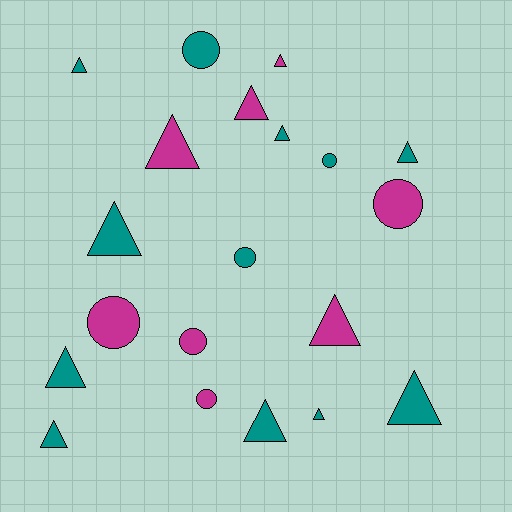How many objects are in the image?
There are 20 objects.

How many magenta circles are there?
There are 4 magenta circles.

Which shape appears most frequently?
Triangle, with 13 objects.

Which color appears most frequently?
Teal, with 12 objects.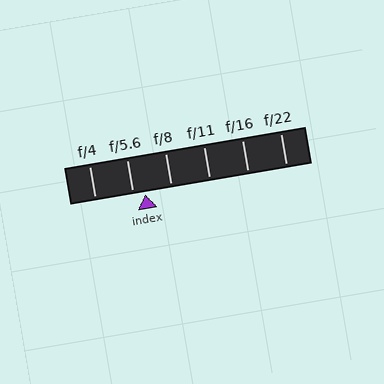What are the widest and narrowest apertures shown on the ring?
The widest aperture shown is f/4 and the narrowest is f/22.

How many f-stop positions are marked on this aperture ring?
There are 6 f-stop positions marked.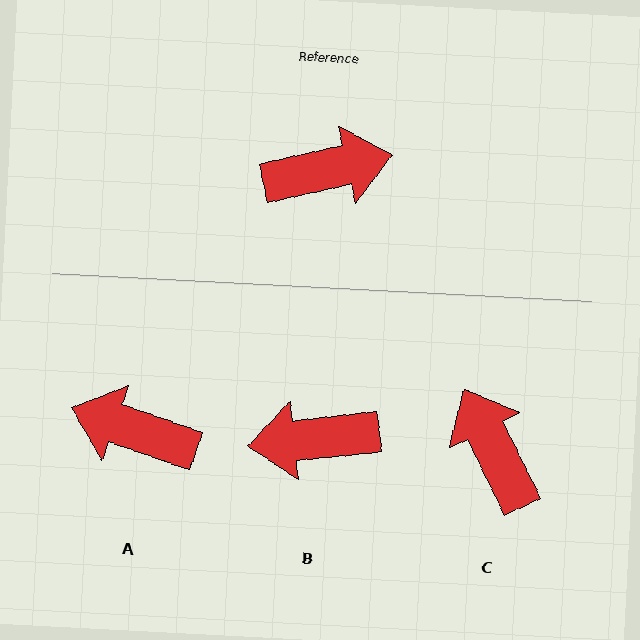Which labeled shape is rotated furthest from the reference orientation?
B, about 174 degrees away.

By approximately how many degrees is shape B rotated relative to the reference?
Approximately 174 degrees counter-clockwise.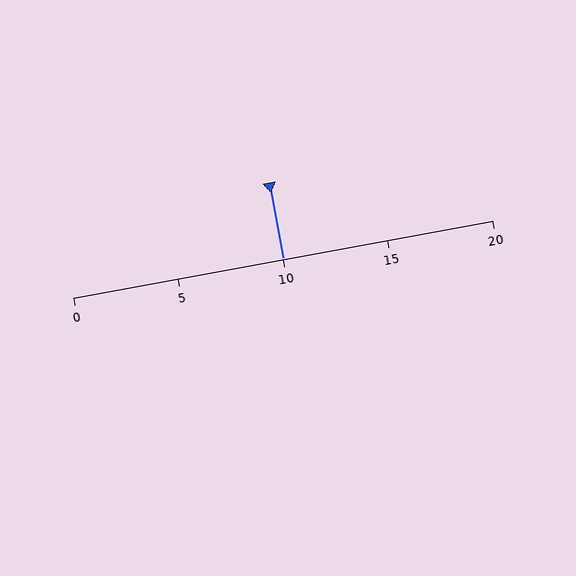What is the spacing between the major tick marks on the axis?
The major ticks are spaced 5 apart.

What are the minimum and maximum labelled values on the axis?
The axis runs from 0 to 20.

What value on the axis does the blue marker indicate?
The marker indicates approximately 10.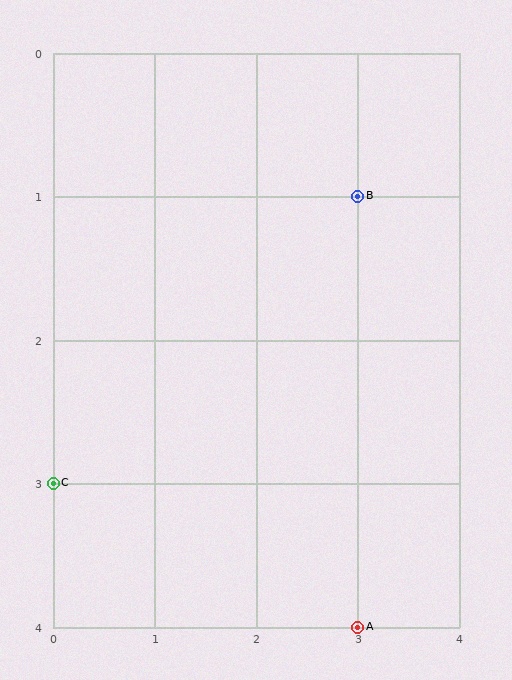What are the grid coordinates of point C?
Point C is at grid coordinates (0, 3).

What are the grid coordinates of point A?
Point A is at grid coordinates (3, 4).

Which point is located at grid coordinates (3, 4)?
Point A is at (3, 4).